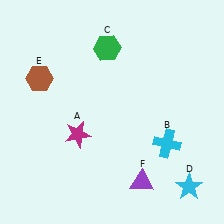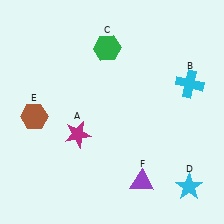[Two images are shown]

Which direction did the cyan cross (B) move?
The cyan cross (B) moved up.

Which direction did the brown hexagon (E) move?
The brown hexagon (E) moved down.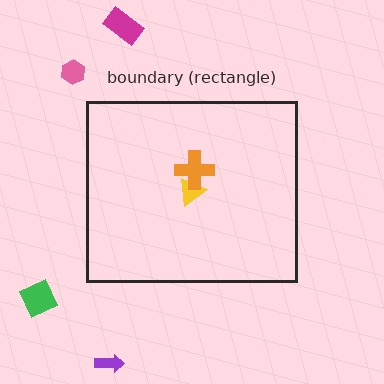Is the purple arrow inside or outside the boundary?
Outside.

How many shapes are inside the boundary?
2 inside, 4 outside.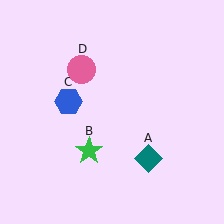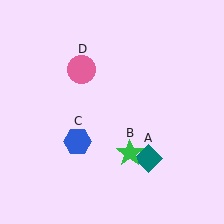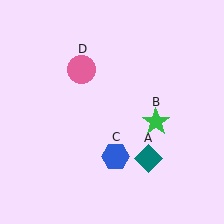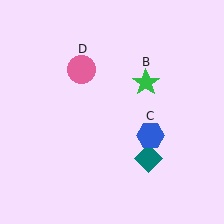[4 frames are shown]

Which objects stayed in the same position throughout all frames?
Teal diamond (object A) and pink circle (object D) remained stationary.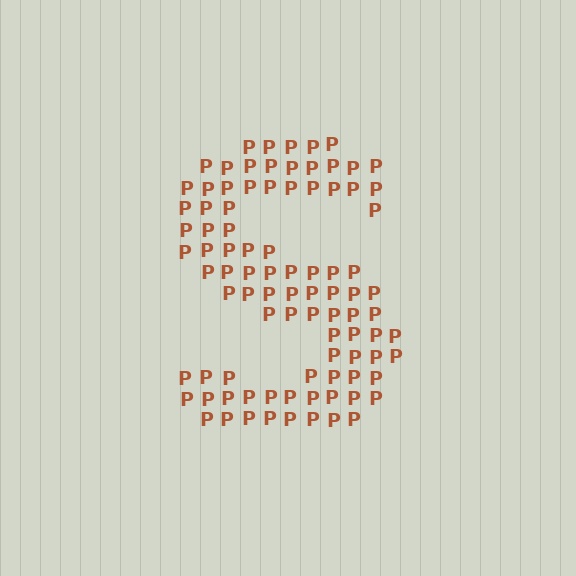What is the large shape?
The large shape is the letter S.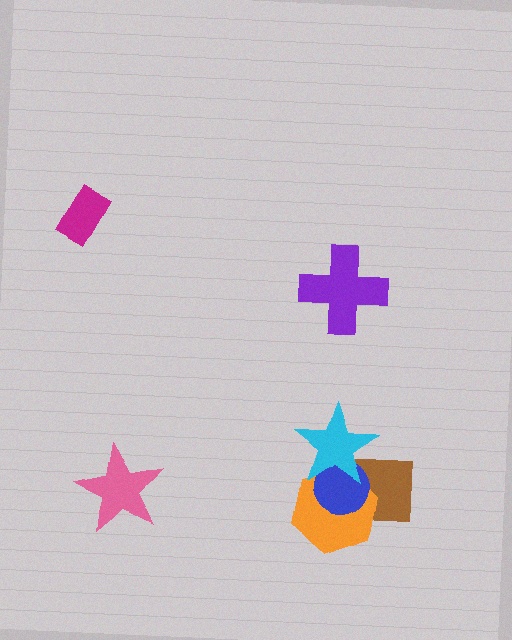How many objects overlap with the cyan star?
3 objects overlap with the cyan star.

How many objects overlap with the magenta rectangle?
0 objects overlap with the magenta rectangle.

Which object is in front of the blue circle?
The cyan star is in front of the blue circle.